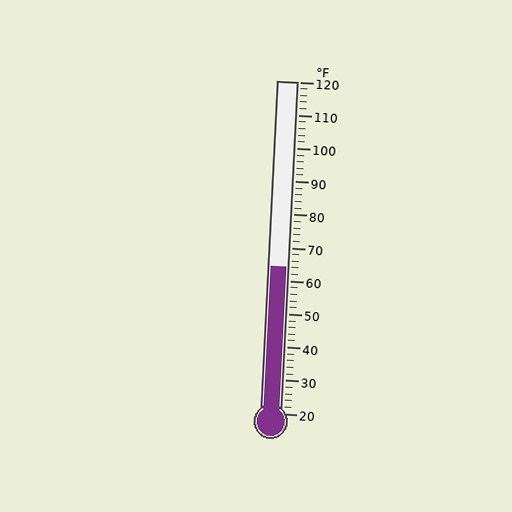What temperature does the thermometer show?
The thermometer shows approximately 64°F.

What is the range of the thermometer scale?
The thermometer scale ranges from 20°F to 120°F.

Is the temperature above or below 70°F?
The temperature is below 70°F.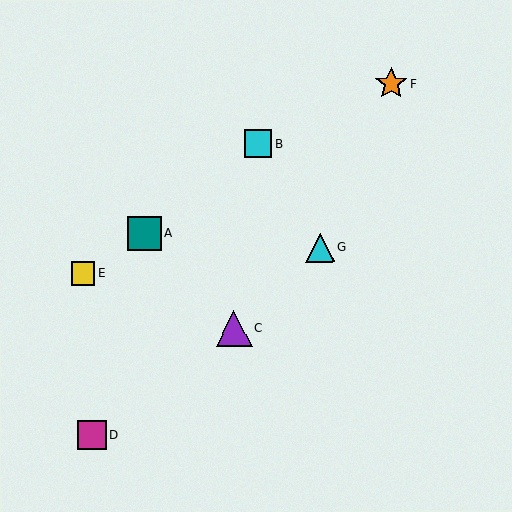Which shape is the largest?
The purple triangle (labeled C) is the largest.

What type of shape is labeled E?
Shape E is a yellow square.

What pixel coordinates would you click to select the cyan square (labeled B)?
Click at (259, 144) to select the cyan square B.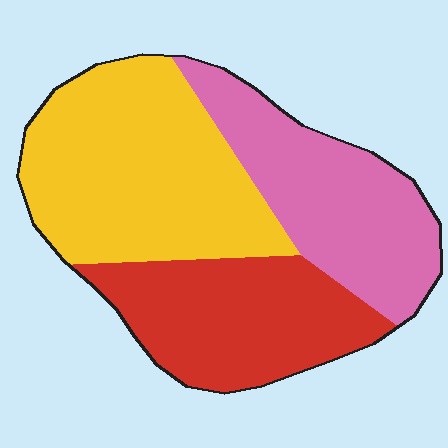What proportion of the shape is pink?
Pink takes up about one third (1/3) of the shape.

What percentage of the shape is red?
Red covers about 30% of the shape.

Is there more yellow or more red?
Yellow.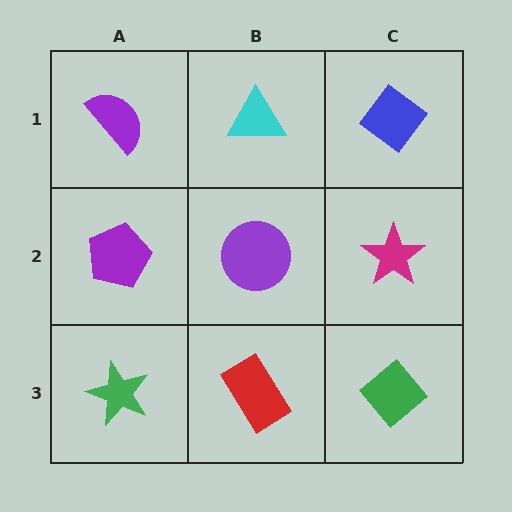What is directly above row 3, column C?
A magenta star.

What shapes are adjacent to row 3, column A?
A purple pentagon (row 2, column A), a red rectangle (row 3, column B).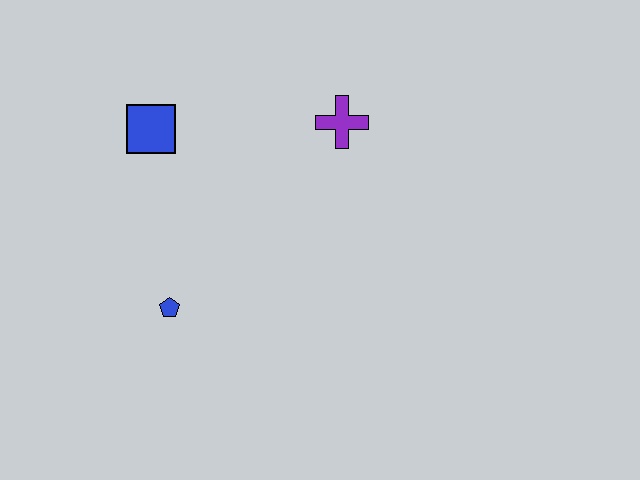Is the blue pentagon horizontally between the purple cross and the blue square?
Yes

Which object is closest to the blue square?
The blue pentagon is closest to the blue square.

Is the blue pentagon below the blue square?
Yes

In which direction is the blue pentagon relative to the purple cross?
The blue pentagon is below the purple cross.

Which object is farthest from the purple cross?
The blue pentagon is farthest from the purple cross.